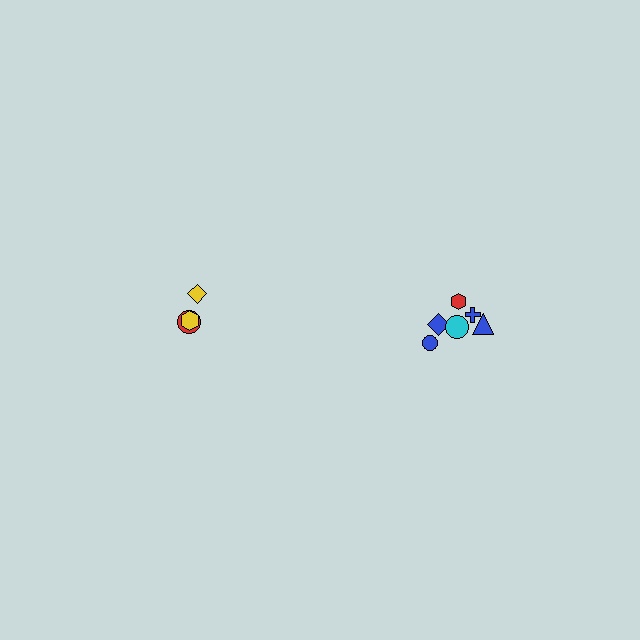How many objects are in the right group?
There are 6 objects.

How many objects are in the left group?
There are 3 objects.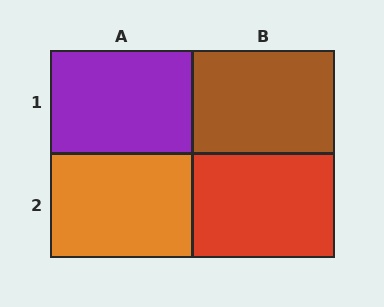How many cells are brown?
1 cell is brown.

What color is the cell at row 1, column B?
Brown.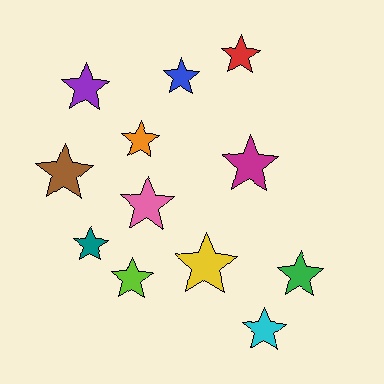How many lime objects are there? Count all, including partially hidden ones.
There is 1 lime object.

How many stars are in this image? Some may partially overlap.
There are 12 stars.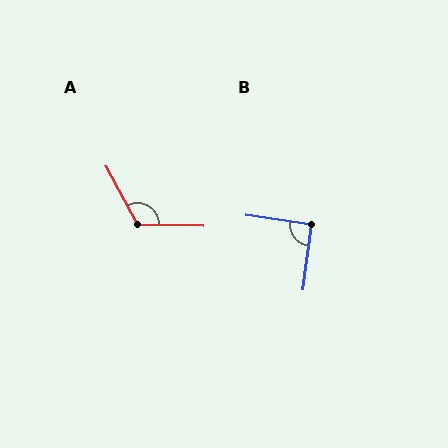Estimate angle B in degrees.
Approximately 91 degrees.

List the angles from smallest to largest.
B (91°), A (119°).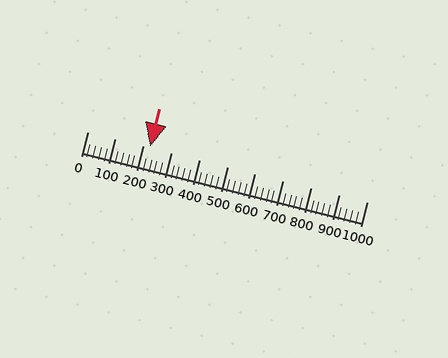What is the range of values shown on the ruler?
The ruler shows values from 0 to 1000.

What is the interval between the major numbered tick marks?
The major tick marks are spaced 100 units apart.